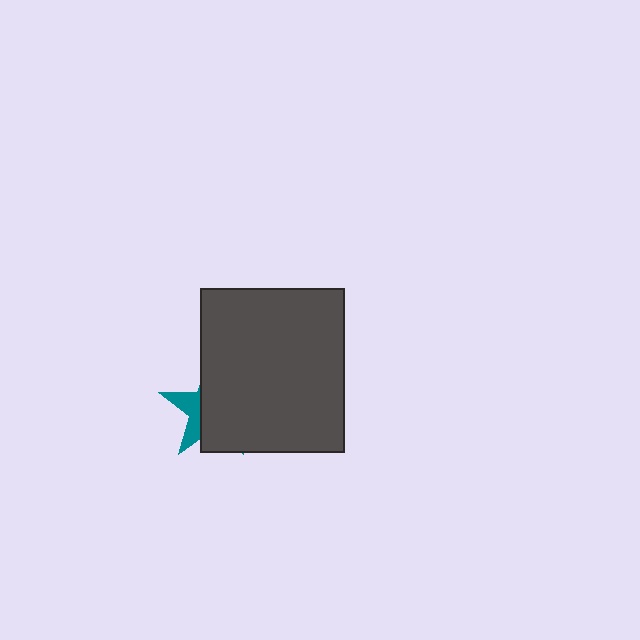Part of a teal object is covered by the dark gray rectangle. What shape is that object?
It is a star.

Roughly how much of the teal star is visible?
A small part of it is visible (roughly 30%).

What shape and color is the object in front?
The object in front is a dark gray rectangle.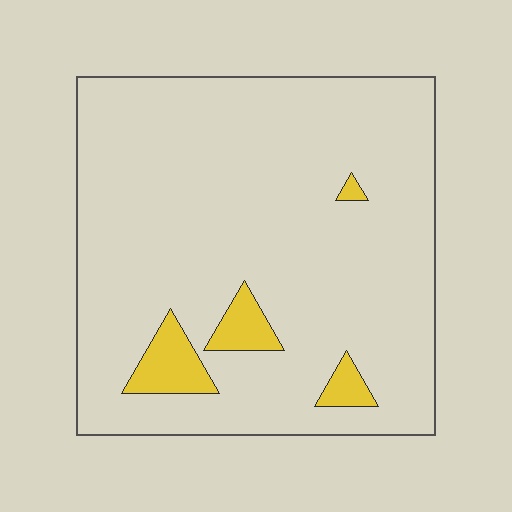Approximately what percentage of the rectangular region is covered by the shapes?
Approximately 5%.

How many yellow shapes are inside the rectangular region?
4.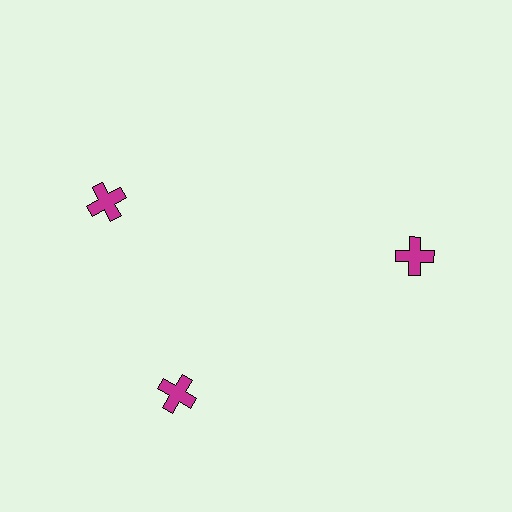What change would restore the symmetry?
The symmetry would be restored by rotating it back into even spacing with its neighbors so that all 3 crosses sit at equal angles and equal distance from the center.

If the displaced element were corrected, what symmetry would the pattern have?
It would have 3-fold rotational symmetry — the pattern would map onto itself every 120 degrees.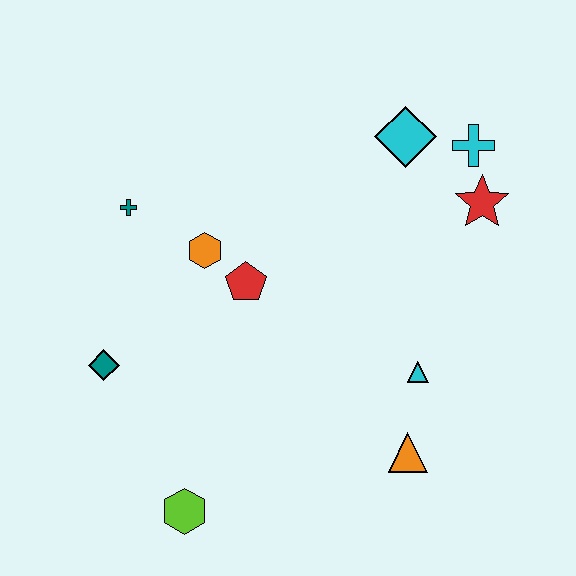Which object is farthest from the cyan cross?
The lime hexagon is farthest from the cyan cross.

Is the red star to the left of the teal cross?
No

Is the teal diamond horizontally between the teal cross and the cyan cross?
No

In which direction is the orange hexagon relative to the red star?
The orange hexagon is to the left of the red star.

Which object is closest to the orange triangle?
The cyan triangle is closest to the orange triangle.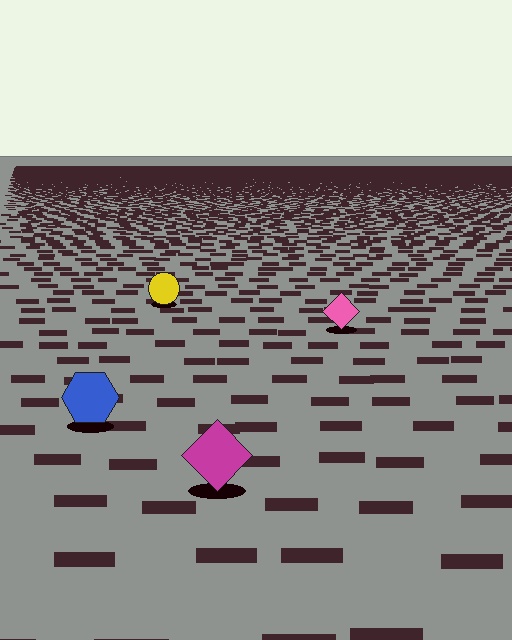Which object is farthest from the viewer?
The yellow circle is farthest from the viewer. It appears smaller and the ground texture around it is denser.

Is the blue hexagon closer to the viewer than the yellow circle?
Yes. The blue hexagon is closer — you can tell from the texture gradient: the ground texture is coarser near it.